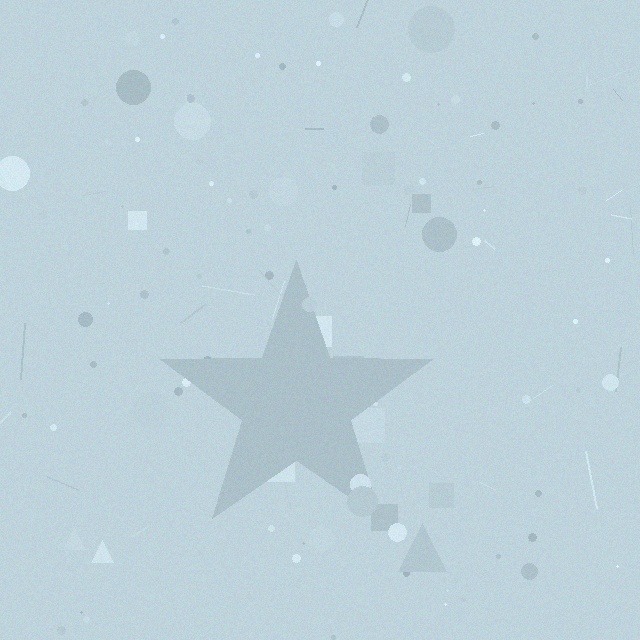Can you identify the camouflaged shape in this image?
The camouflaged shape is a star.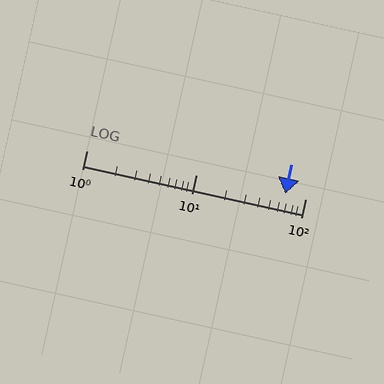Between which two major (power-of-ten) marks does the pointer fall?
The pointer is between 10 and 100.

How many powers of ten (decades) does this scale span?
The scale spans 2 decades, from 1 to 100.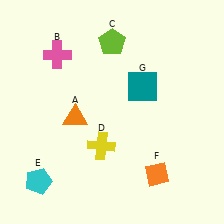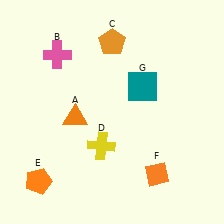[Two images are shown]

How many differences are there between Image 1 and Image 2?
There are 2 differences between the two images.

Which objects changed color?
C changed from lime to orange. E changed from cyan to orange.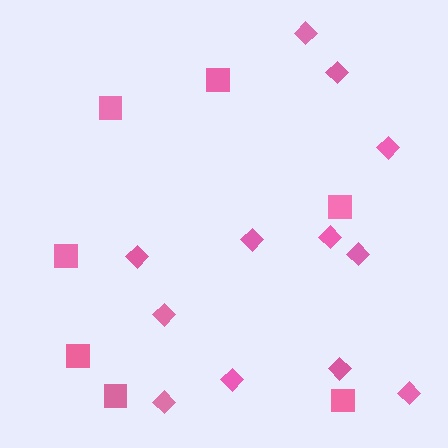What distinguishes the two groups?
There are 2 groups: one group of diamonds (12) and one group of squares (7).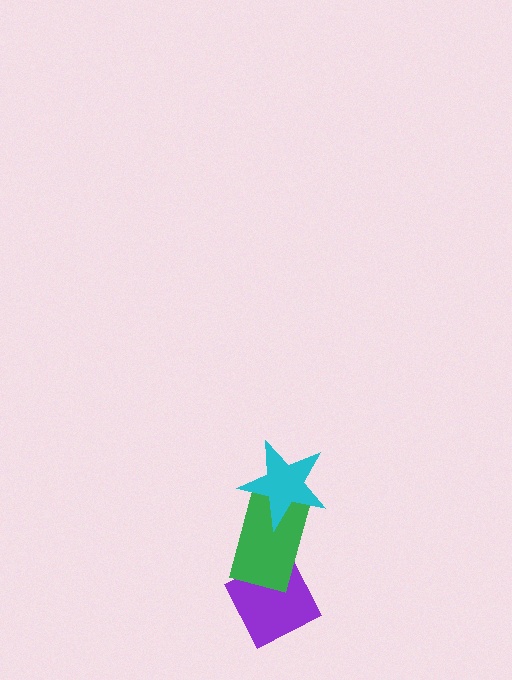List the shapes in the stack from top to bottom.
From top to bottom: the cyan star, the green rectangle, the purple diamond.